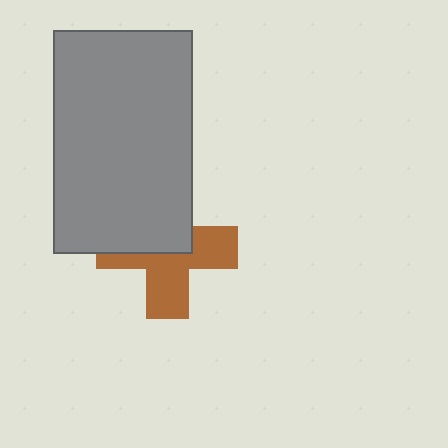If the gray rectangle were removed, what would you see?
You would see the complete brown cross.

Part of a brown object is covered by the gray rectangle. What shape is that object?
It is a cross.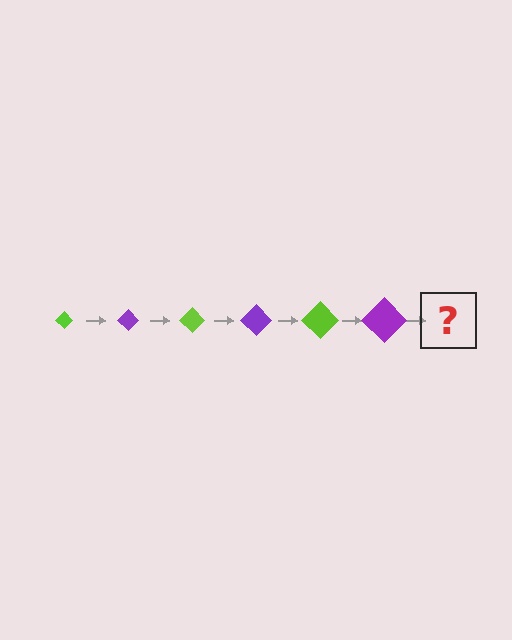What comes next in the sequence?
The next element should be a lime diamond, larger than the previous one.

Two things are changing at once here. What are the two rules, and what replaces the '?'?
The two rules are that the diamond grows larger each step and the color cycles through lime and purple. The '?' should be a lime diamond, larger than the previous one.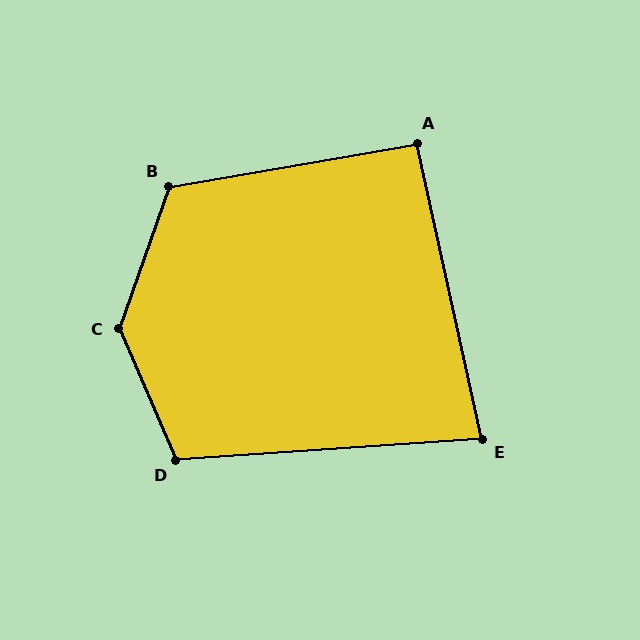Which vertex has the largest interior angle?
C, at approximately 137 degrees.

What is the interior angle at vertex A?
Approximately 92 degrees (approximately right).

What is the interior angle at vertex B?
Approximately 119 degrees (obtuse).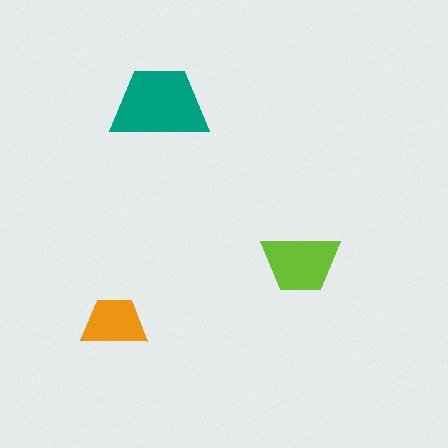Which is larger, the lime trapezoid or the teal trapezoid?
The teal one.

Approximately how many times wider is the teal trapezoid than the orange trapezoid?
About 1.5 times wider.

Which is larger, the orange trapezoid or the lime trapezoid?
The lime one.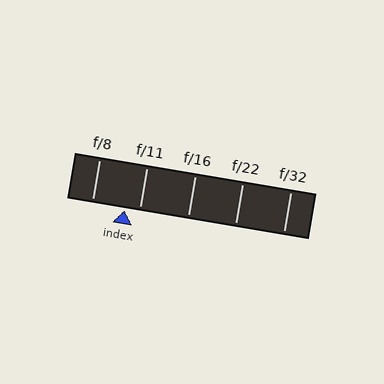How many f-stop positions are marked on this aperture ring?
There are 5 f-stop positions marked.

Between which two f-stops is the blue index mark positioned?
The index mark is between f/8 and f/11.